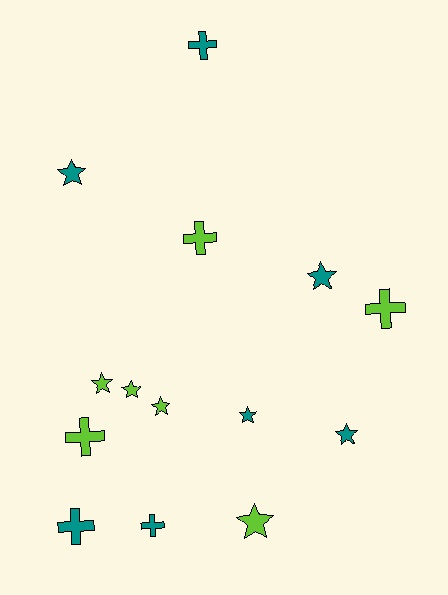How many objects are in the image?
There are 14 objects.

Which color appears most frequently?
Teal, with 7 objects.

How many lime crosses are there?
There are 3 lime crosses.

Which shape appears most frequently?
Star, with 8 objects.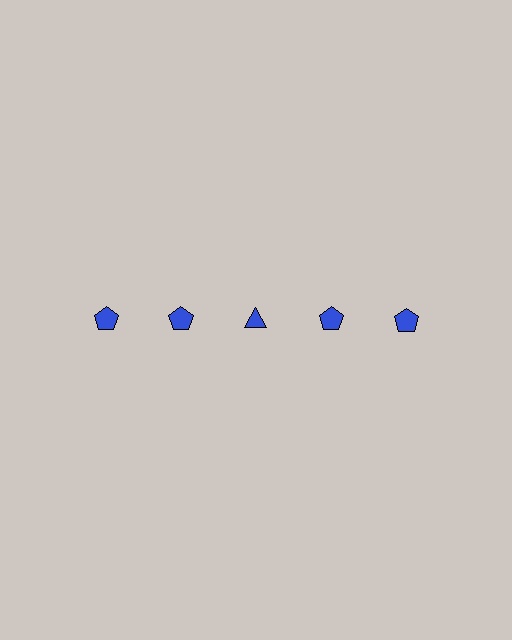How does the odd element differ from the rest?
It has a different shape: triangle instead of pentagon.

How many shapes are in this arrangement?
There are 5 shapes arranged in a grid pattern.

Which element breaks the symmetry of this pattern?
The blue triangle in the top row, center column breaks the symmetry. All other shapes are blue pentagons.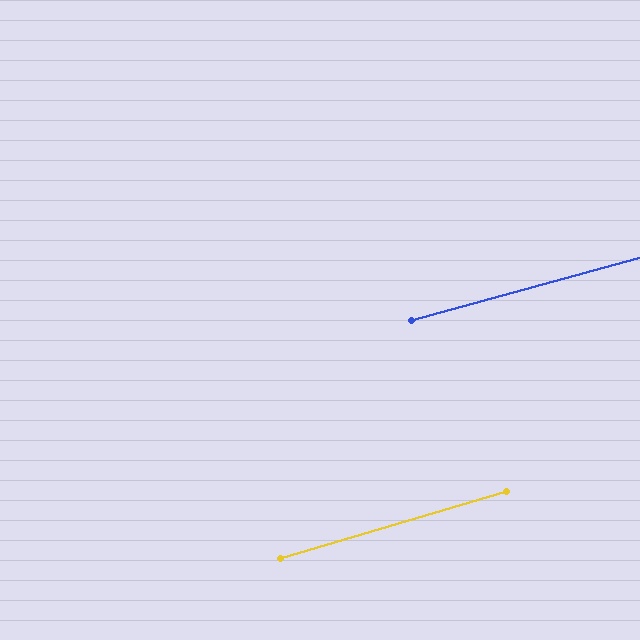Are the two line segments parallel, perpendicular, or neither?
Parallel — their directions differ by only 1.0°.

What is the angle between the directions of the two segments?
Approximately 1 degree.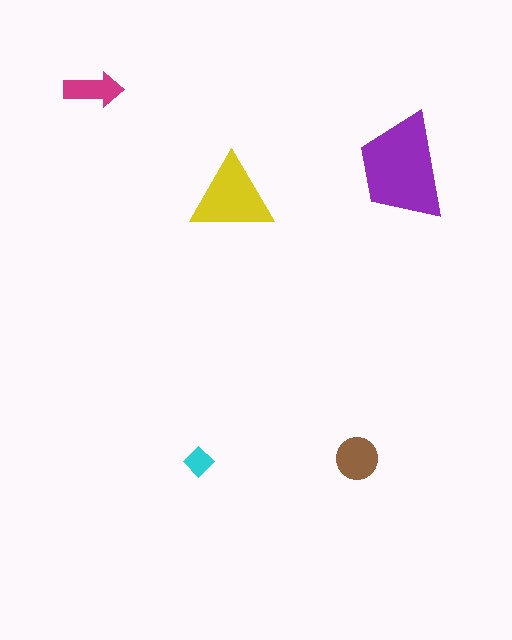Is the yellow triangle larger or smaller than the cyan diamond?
Larger.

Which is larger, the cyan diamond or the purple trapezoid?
The purple trapezoid.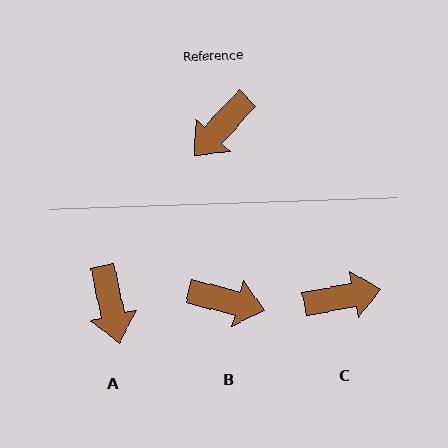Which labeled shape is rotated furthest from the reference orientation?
C, about 144 degrees away.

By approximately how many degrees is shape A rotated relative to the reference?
Approximately 55 degrees counter-clockwise.